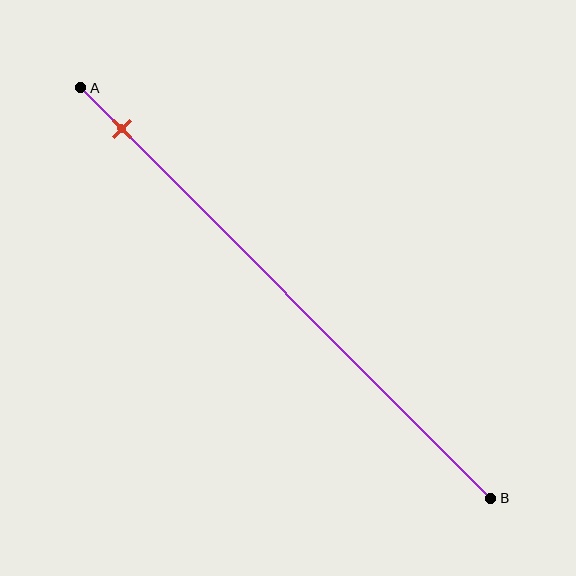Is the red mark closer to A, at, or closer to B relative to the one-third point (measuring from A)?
The red mark is closer to point A than the one-third point of segment AB.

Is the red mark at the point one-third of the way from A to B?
No, the mark is at about 10% from A, not at the 33% one-third point.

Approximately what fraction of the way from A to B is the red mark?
The red mark is approximately 10% of the way from A to B.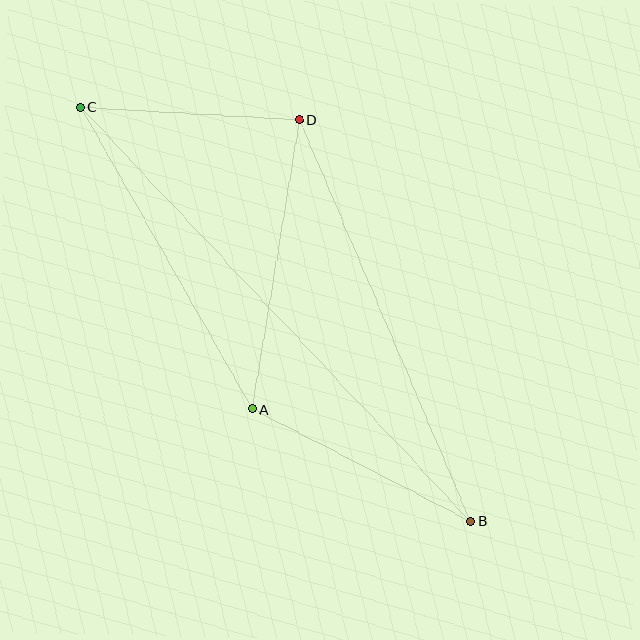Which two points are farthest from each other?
Points B and C are farthest from each other.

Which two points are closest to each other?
Points C and D are closest to each other.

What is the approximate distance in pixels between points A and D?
The distance between A and D is approximately 293 pixels.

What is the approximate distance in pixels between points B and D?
The distance between B and D is approximately 436 pixels.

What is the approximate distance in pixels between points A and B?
The distance between A and B is approximately 246 pixels.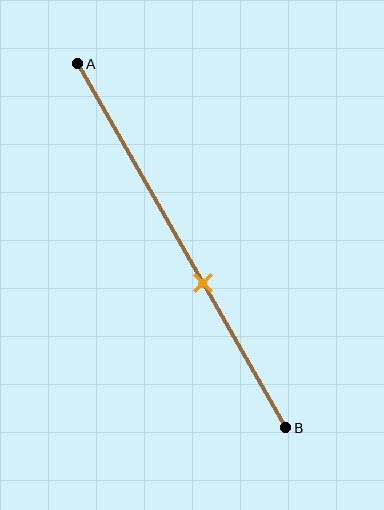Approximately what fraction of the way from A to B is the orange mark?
The orange mark is approximately 60% of the way from A to B.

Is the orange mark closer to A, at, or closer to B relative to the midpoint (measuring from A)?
The orange mark is closer to point B than the midpoint of segment AB.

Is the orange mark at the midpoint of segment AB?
No, the mark is at about 60% from A, not at the 50% midpoint.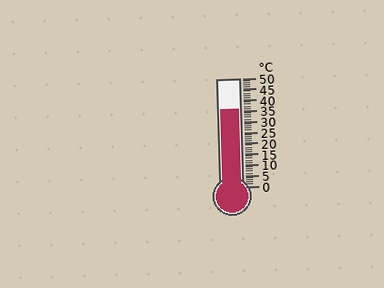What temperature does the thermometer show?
The thermometer shows approximately 36°C.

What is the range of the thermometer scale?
The thermometer scale ranges from 0°C to 50°C.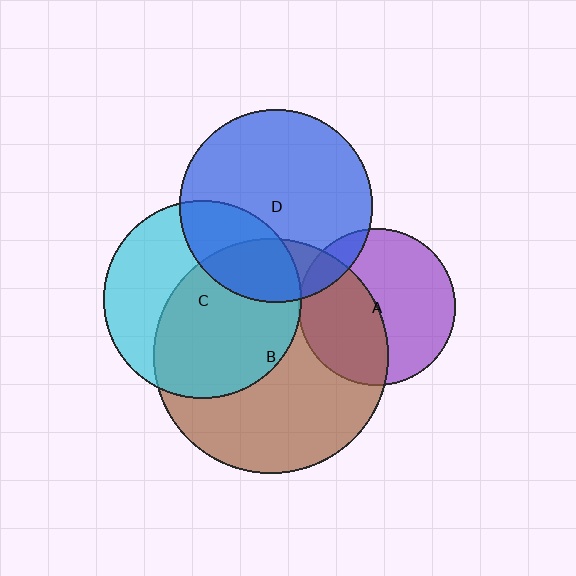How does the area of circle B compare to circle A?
Approximately 2.2 times.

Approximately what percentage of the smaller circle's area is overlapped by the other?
Approximately 10%.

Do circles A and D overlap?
Yes.